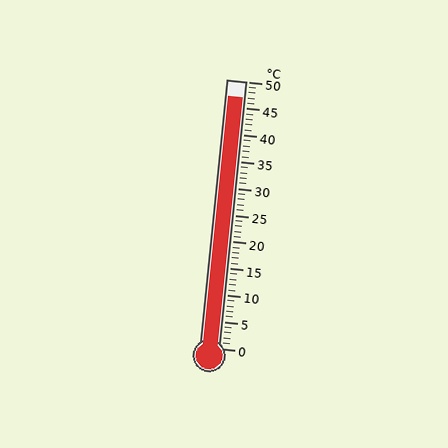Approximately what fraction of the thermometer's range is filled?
The thermometer is filled to approximately 95% of its range.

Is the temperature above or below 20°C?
The temperature is above 20°C.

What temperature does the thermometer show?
The thermometer shows approximately 47°C.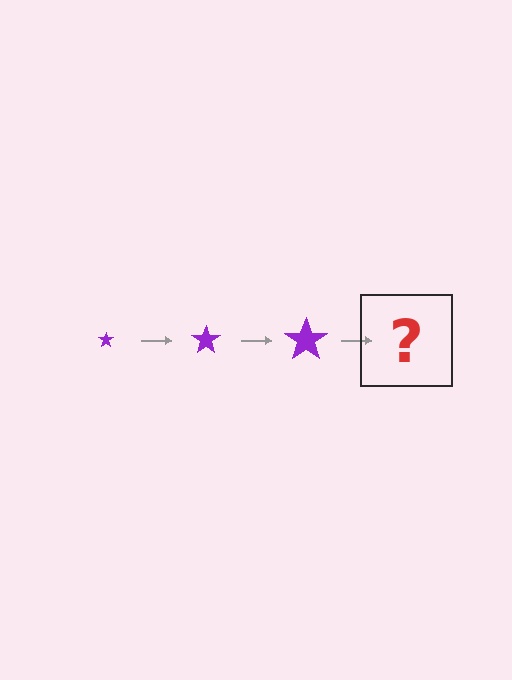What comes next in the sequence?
The next element should be a purple star, larger than the previous one.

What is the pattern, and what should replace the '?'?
The pattern is that the star gets progressively larger each step. The '?' should be a purple star, larger than the previous one.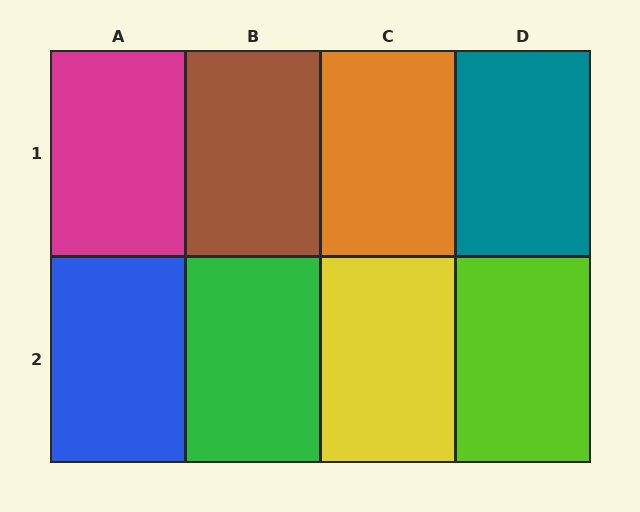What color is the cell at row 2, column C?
Yellow.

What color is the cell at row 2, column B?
Green.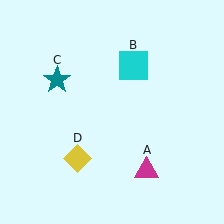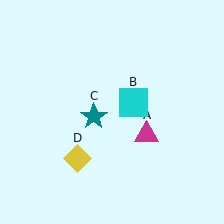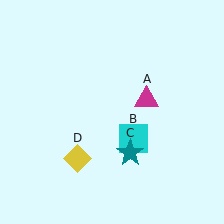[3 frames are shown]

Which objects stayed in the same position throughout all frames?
Yellow diamond (object D) remained stationary.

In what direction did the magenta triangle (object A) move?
The magenta triangle (object A) moved up.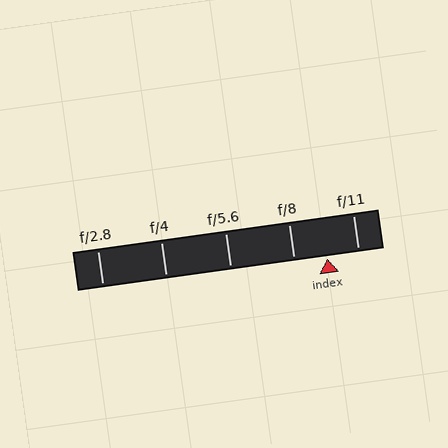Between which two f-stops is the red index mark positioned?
The index mark is between f/8 and f/11.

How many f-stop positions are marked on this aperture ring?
There are 5 f-stop positions marked.